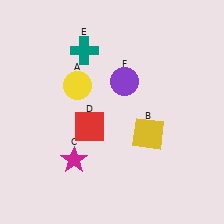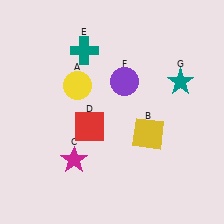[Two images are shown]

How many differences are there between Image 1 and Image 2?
There is 1 difference between the two images.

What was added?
A teal star (G) was added in Image 2.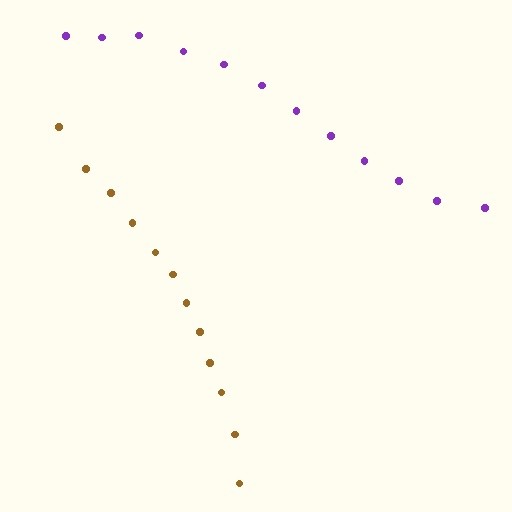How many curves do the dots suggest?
There are 2 distinct paths.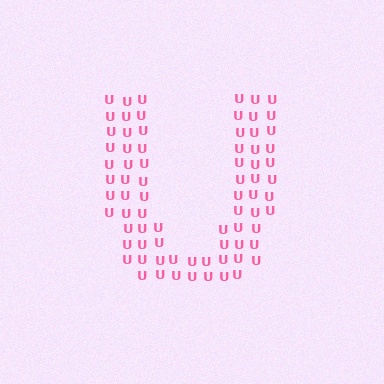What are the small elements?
The small elements are letter U's.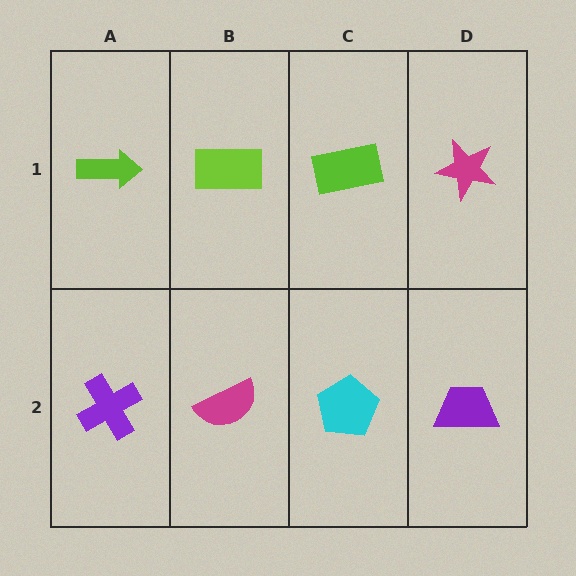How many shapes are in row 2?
4 shapes.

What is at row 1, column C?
A lime rectangle.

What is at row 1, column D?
A magenta star.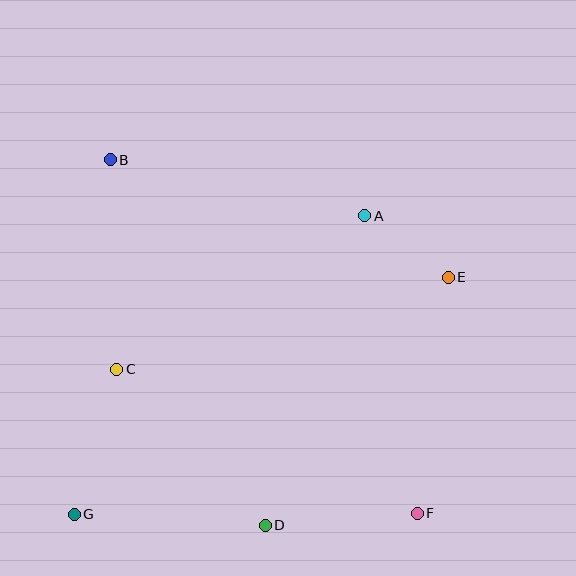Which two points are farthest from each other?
Points B and F are farthest from each other.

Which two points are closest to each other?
Points A and E are closest to each other.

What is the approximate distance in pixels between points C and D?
The distance between C and D is approximately 215 pixels.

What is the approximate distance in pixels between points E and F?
The distance between E and F is approximately 238 pixels.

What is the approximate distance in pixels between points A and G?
The distance between A and G is approximately 416 pixels.